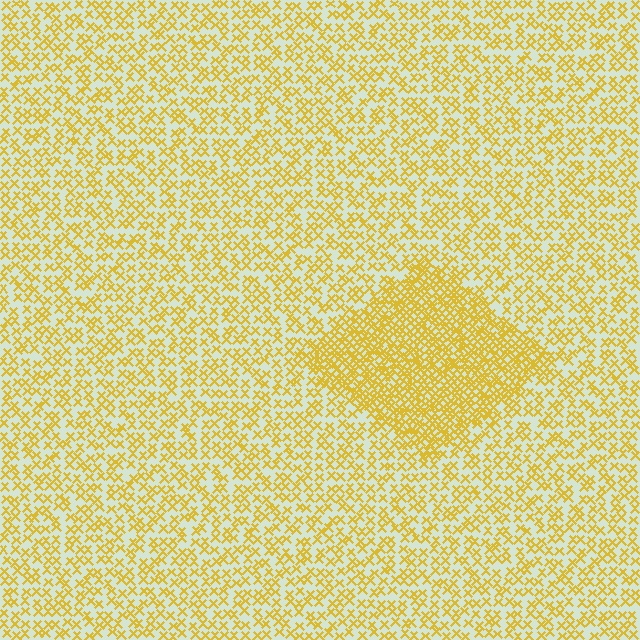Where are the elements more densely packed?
The elements are more densely packed inside the diamond boundary.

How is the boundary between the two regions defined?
The boundary is defined by a change in element density (approximately 2.1x ratio). All elements are the same color, size, and shape.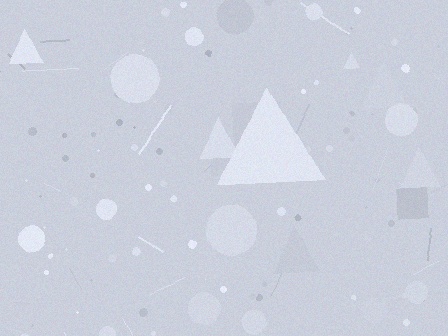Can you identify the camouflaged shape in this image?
The camouflaged shape is a triangle.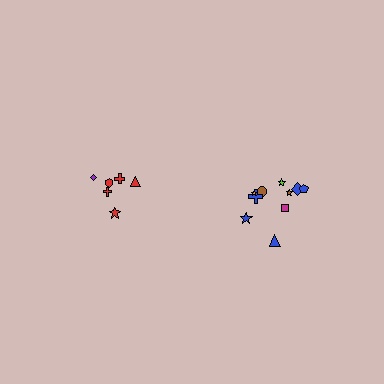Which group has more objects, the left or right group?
The right group.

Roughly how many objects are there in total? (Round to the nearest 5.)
Roughly 15 objects in total.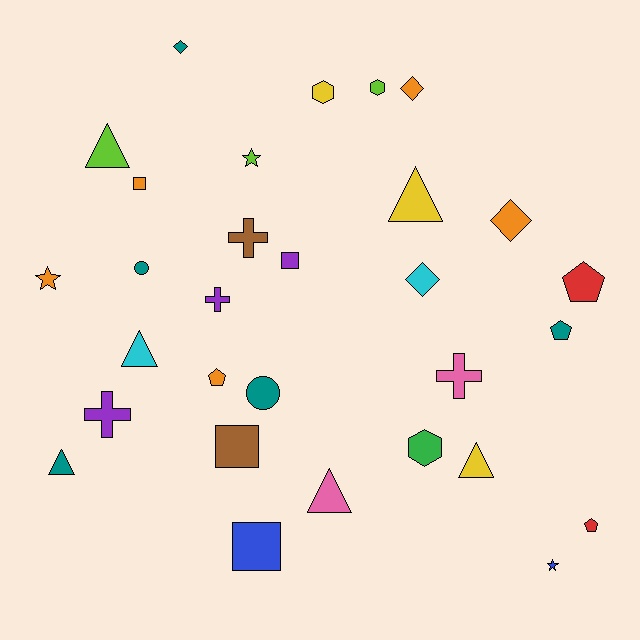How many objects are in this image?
There are 30 objects.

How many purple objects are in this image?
There are 3 purple objects.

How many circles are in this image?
There are 2 circles.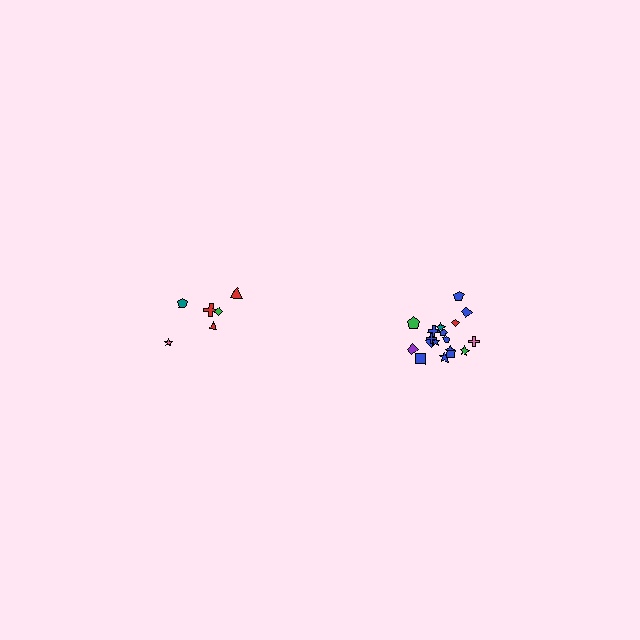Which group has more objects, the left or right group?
The right group.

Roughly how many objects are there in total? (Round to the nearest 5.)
Roughly 25 objects in total.